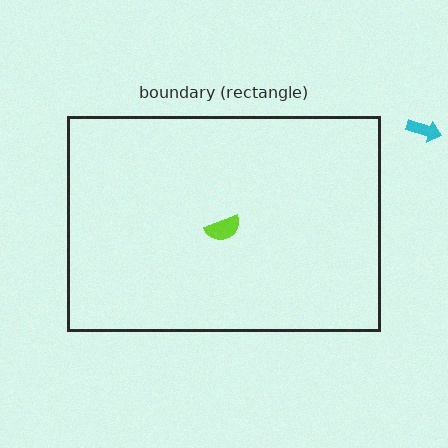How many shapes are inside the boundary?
1 inside, 1 outside.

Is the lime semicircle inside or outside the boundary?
Inside.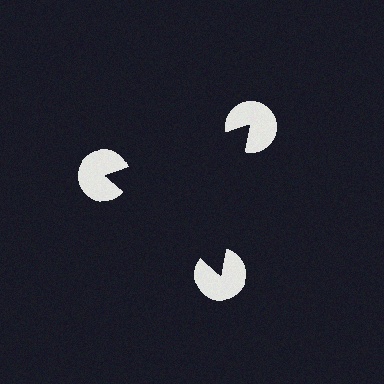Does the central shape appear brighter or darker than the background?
It typically appears slightly darker than the background, even though no actual brightness change is drawn.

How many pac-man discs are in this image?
There are 3 — one at each vertex of the illusory triangle.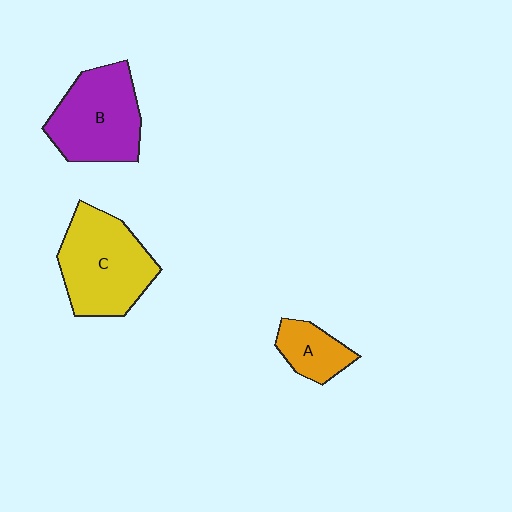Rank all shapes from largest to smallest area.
From largest to smallest: C (yellow), B (purple), A (orange).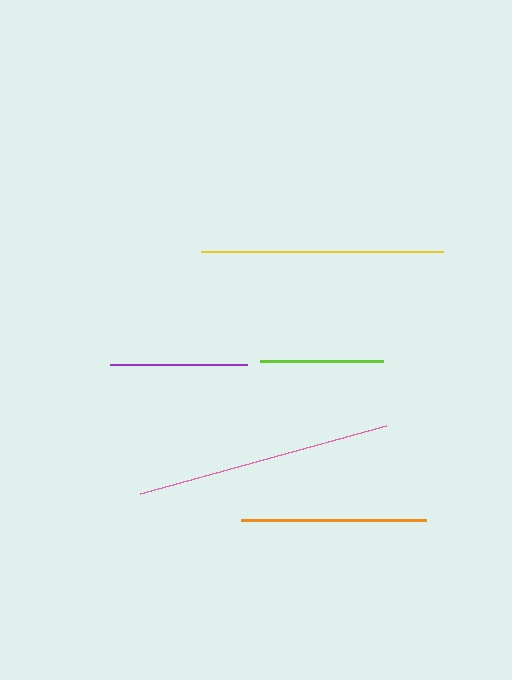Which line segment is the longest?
The pink line is the longest at approximately 255 pixels.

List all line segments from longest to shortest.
From longest to shortest: pink, yellow, orange, purple, lime.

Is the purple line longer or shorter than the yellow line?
The yellow line is longer than the purple line.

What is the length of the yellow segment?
The yellow segment is approximately 242 pixels long.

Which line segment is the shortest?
The lime line is the shortest at approximately 123 pixels.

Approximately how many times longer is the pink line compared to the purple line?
The pink line is approximately 1.9 times the length of the purple line.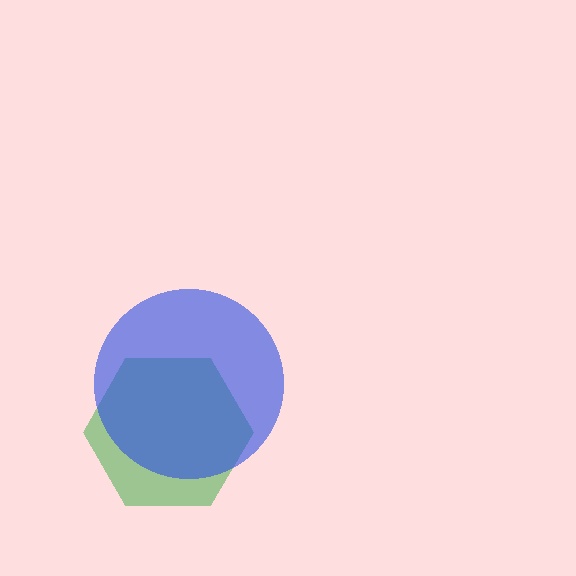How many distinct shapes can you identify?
There are 2 distinct shapes: a green hexagon, a blue circle.